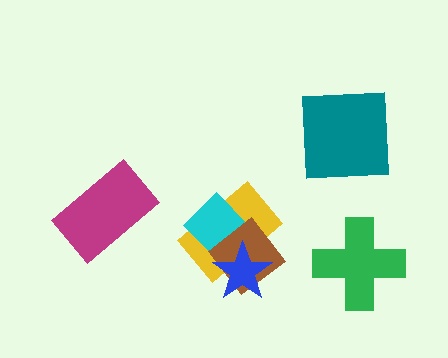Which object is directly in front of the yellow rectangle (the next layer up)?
The cyan diamond is directly in front of the yellow rectangle.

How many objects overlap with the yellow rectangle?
3 objects overlap with the yellow rectangle.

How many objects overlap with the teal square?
0 objects overlap with the teal square.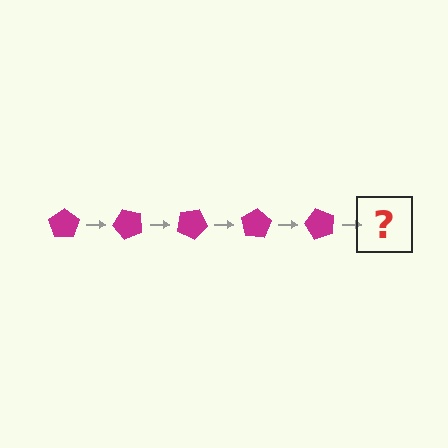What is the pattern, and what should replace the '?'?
The pattern is that the pentagon rotates 50 degrees each step. The '?' should be a magenta pentagon rotated 250 degrees.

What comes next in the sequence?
The next element should be a magenta pentagon rotated 250 degrees.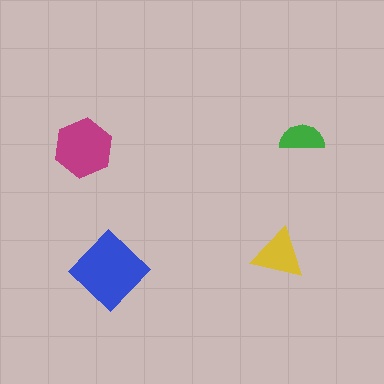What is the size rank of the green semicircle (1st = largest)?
4th.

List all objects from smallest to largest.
The green semicircle, the yellow triangle, the magenta hexagon, the blue diamond.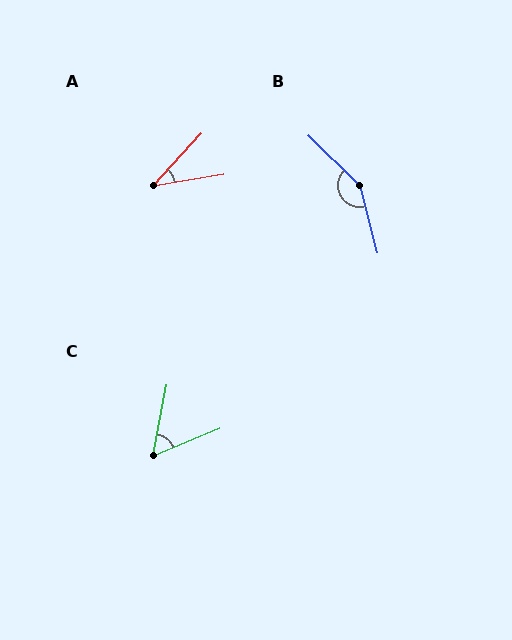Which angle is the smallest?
A, at approximately 38 degrees.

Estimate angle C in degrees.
Approximately 57 degrees.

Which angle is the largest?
B, at approximately 149 degrees.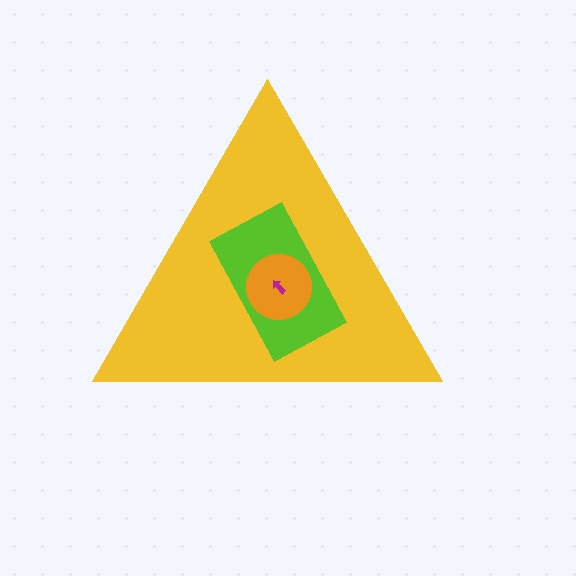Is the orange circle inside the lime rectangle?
Yes.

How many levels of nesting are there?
4.